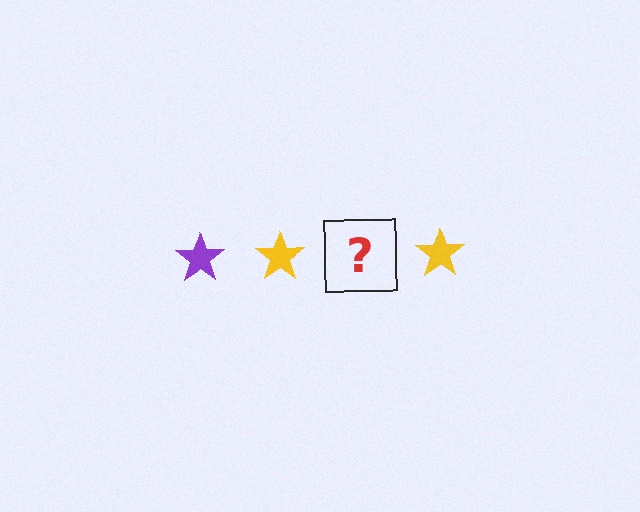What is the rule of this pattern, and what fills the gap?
The rule is that the pattern cycles through purple, yellow stars. The gap should be filled with a purple star.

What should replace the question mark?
The question mark should be replaced with a purple star.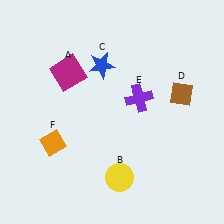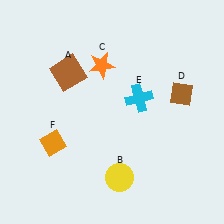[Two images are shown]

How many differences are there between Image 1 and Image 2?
There are 3 differences between the two images.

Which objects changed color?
A changed from magenta to brown. C changed from blue to orange. E changed from purple to cyan.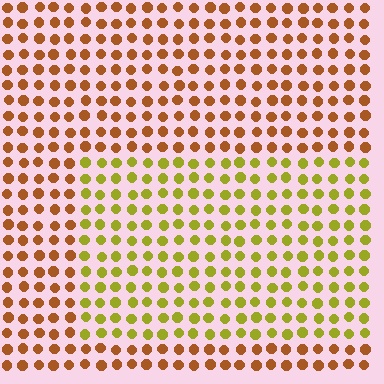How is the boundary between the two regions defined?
The boundary is defined purely by a slight shift in hue (about 43 degrees). Spacing, size, and orientation are identical on both sides.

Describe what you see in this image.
The image is filled with small brown elements in a uniform arrangement. A rectangle-shaped region is visible where the elements are tinted to a slightly different hue, forming a subtle color boundary.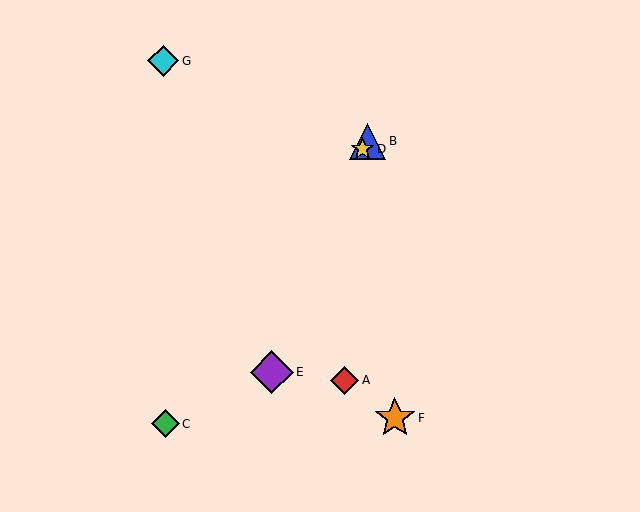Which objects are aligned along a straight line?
Objects B, C, D are aligned along a straight line.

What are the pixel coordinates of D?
Object D is at (362, 149).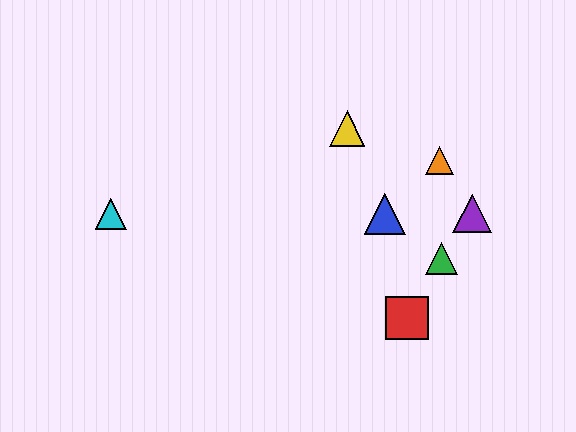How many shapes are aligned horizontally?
3 shapes (the blue triangle, the purple triangle, the cyan triangle) are aligned horizontally.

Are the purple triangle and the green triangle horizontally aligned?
No, the purple triangle is at y≈214 and the green triangle is at y≈259.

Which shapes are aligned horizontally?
The blue triangle, the purple triangle, the cyan triangle are aligned horizontally.